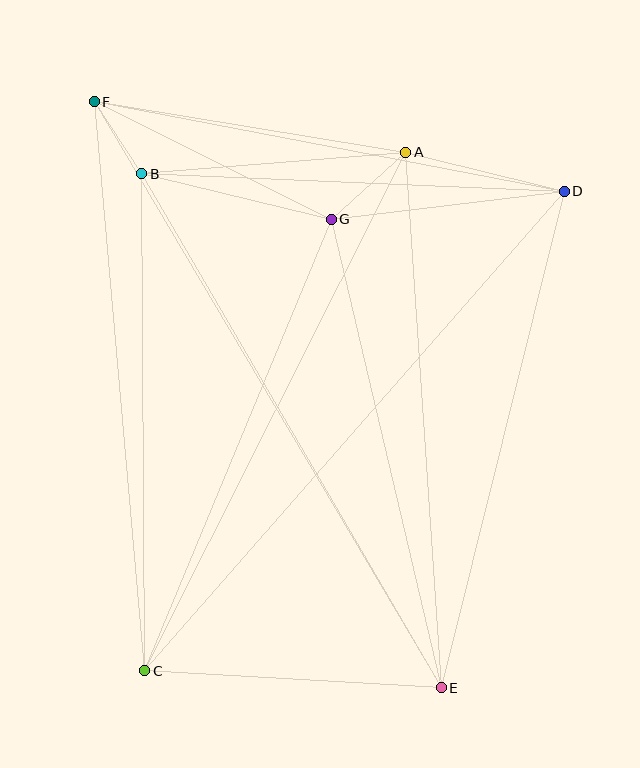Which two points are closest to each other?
Points B and F are closest to each other.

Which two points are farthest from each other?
Points E and F are farthest from each other.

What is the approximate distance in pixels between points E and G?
The distance between E and G is approximately 482 pixels.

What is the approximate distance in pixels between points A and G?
The distance between A and G is approximately 100 pixels.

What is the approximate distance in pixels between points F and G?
The distance between F and G is approximately 264 pixels.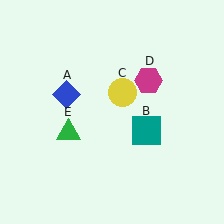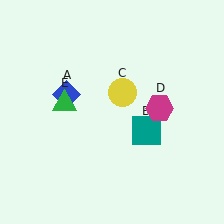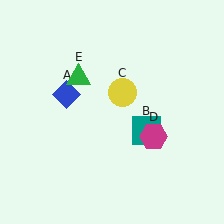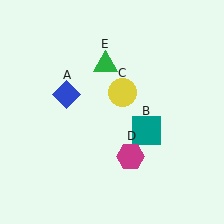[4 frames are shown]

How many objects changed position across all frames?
2 objects changed position: magenta hexagon (object D), green triangle (object E).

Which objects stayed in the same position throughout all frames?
Blue diamond (object A) and teal square (object B) and yellow circle (object C) remained stationary.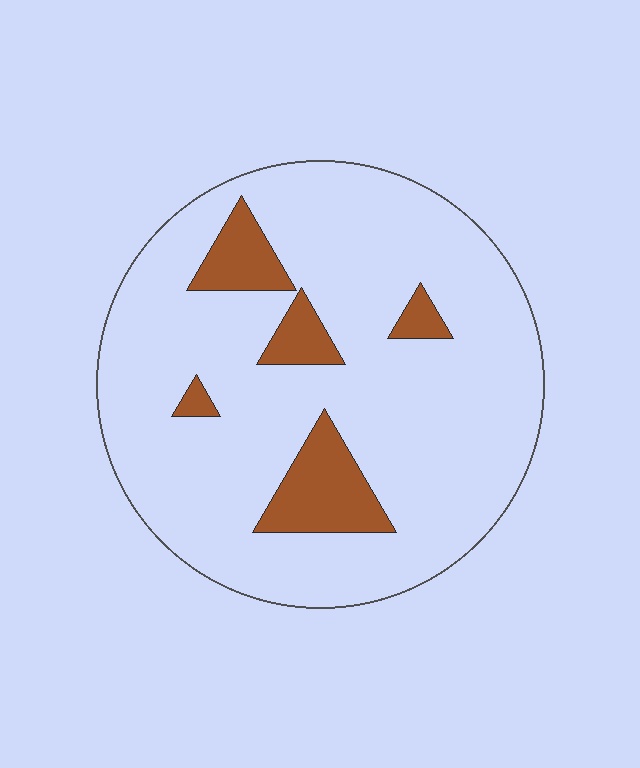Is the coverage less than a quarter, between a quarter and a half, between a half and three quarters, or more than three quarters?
Less than a quarter.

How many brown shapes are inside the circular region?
5.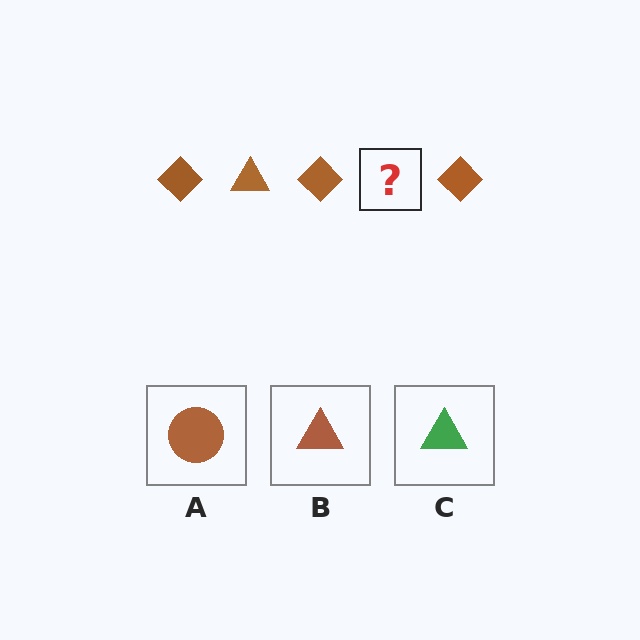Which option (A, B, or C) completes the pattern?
B.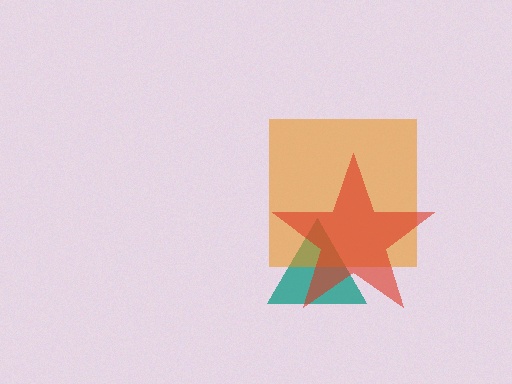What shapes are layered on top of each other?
The layered shapes are: a teal triangle, an orange square, a red star.